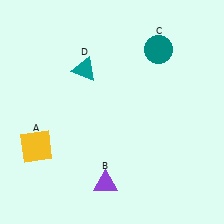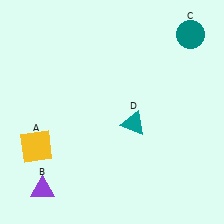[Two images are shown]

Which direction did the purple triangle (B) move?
The purple triangle (B) moved left.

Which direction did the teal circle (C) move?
The teal circle (C) moved right.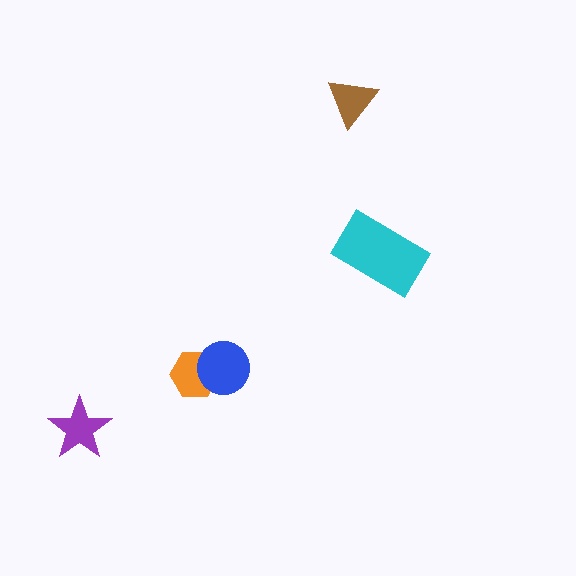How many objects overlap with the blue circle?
1 object overlaps with the blue circle.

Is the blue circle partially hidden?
No, no other shape covers it.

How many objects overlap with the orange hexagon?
1 object overlaps with the orange hexagon.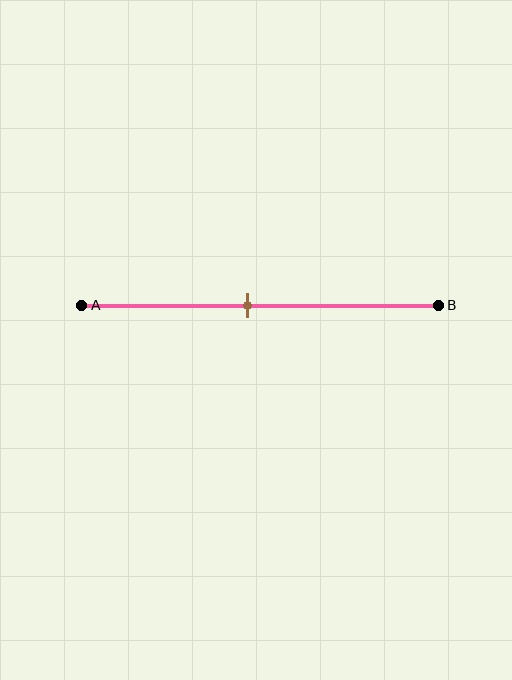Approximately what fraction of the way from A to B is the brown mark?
The brown mark is approximately 45% of the way from A to B.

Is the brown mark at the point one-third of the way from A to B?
No, the mark is at about 45% from A, not at the 33% one-third point.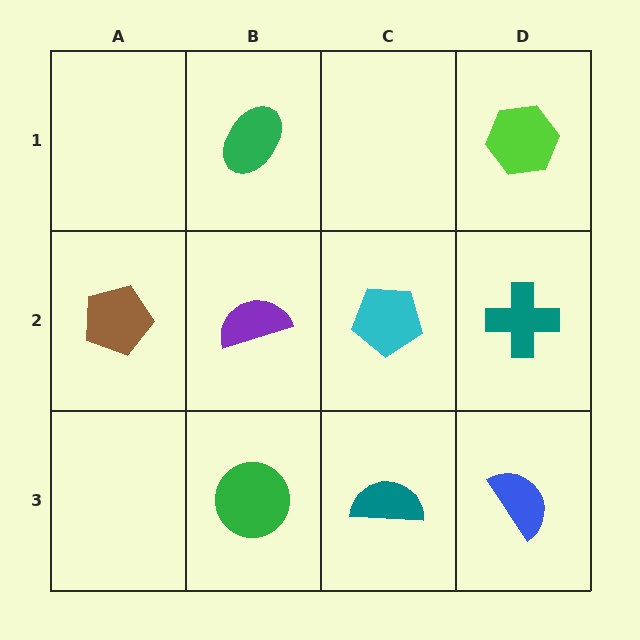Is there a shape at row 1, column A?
No, that cell is empty.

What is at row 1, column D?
A lime hexagon.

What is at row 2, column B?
A purple semicircle.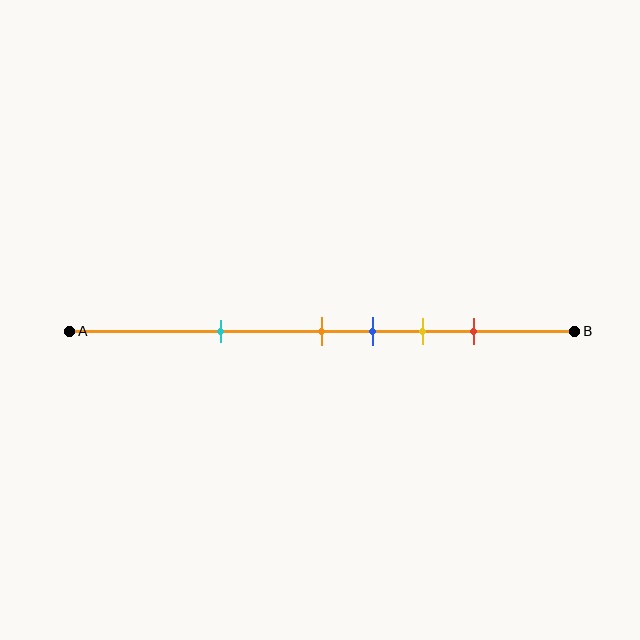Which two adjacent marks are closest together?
The orange and blue marks are the closest adjacent pair.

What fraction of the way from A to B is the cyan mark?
The cyan mark is approximately 30% (0.3) of the way from A to B.